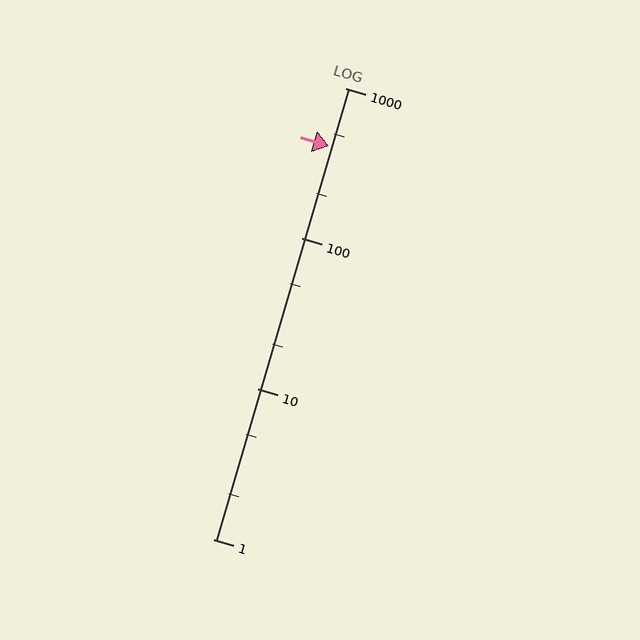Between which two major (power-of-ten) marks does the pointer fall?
The pointer is between 100 and 1000.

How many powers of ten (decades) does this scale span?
The scale spans 3 decades, from 1 to 1000.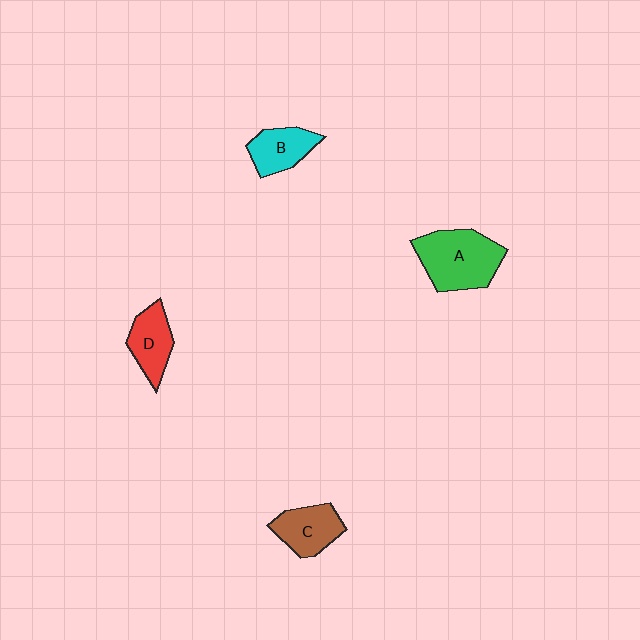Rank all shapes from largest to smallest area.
From largest to smallest: A (green), C (brown), D (red), B (cyan).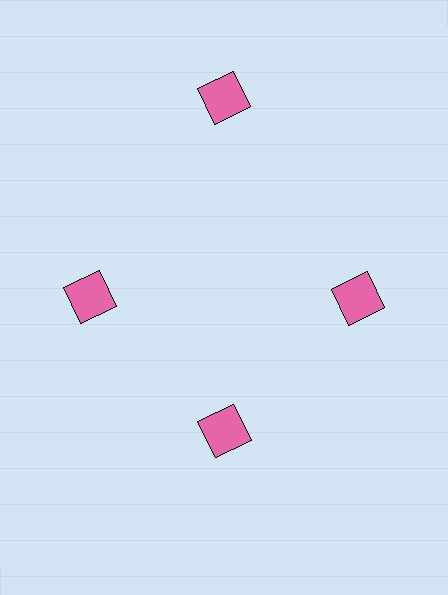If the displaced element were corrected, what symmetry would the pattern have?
It would have 4-fold rotational symmetry — the pattern would map onto itself every 90 degrees.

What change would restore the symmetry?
The symmetry would be restored by moving it inward, back onto the ring so that all 4 squares sit at equal angles and equal distance from the center.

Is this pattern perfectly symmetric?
No. The 4 pink squares are arranged in a ring, but one element near the 12 o'clock position is pushed outward from the center, breaking the 4-fold rotational symmetry.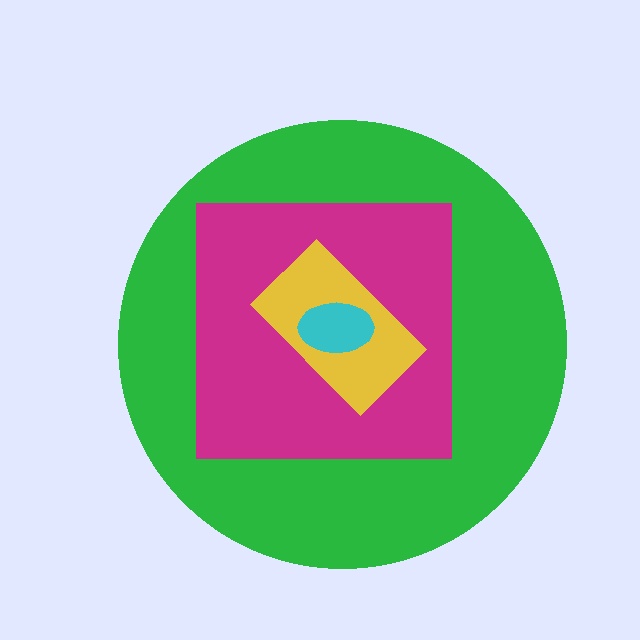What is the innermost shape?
The cyan ellipse.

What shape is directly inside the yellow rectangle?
The cyan ellipse.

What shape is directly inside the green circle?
The magenta square.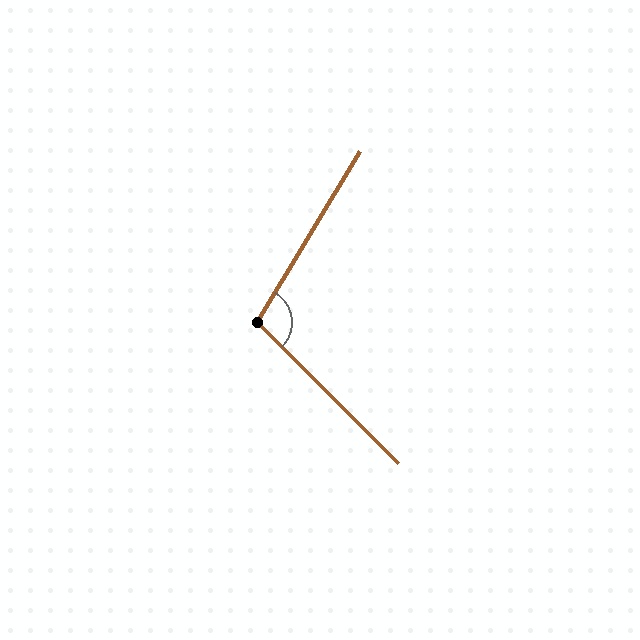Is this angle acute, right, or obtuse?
It is obtuse.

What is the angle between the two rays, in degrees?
Approximately 104 degrees.